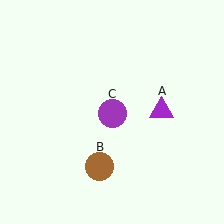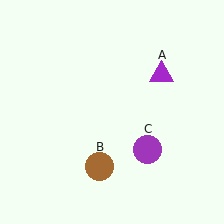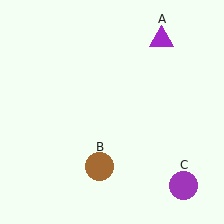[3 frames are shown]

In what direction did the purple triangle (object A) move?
The purple triangle (object A) moved up.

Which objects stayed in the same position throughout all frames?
Brown circle (object B) remained stationary.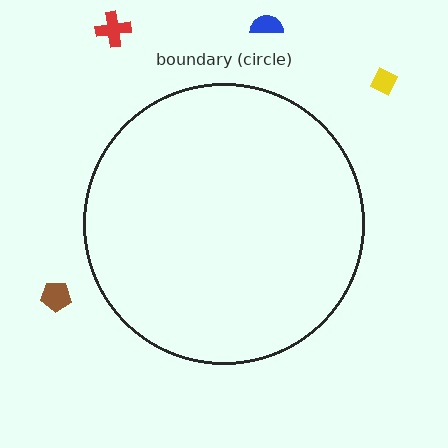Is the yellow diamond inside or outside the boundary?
Outside.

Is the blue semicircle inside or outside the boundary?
Outside.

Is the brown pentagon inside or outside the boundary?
Outside.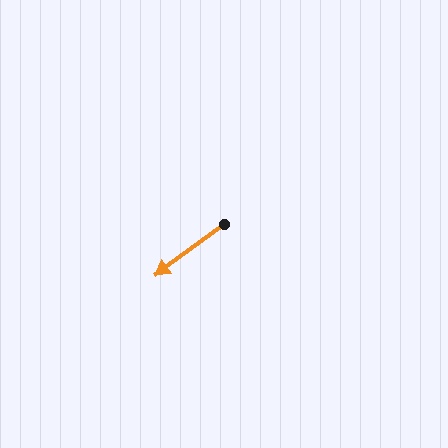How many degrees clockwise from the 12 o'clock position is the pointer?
Approximately 234 degrees.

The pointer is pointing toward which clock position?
Roughly 8 o'clock.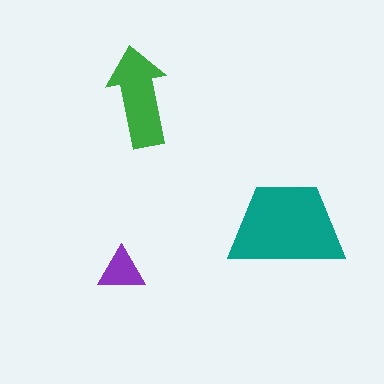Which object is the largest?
The teal trapezoid.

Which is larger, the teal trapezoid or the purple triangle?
The teal trapezoid.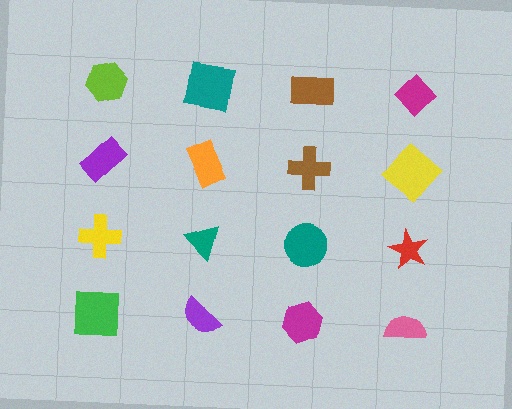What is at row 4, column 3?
A magenta hexagon.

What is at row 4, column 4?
A pink semicircle.